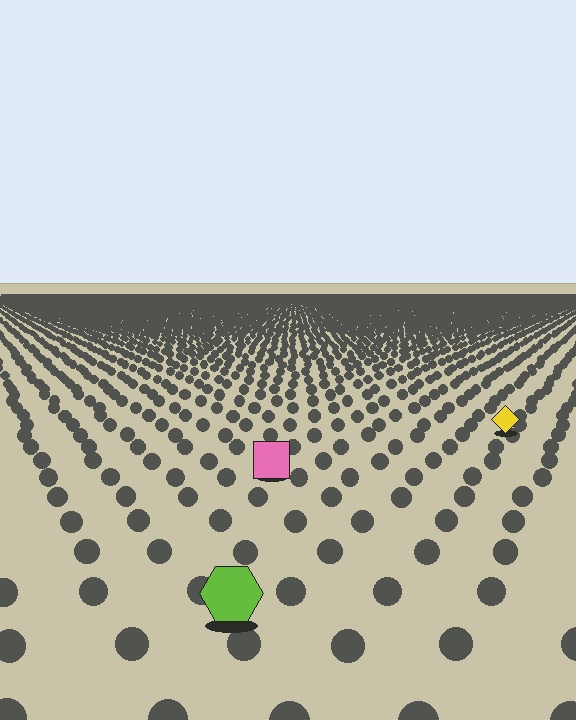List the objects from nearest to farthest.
From nearest to farthest: the lime hexagon, the pink square, the yellow diamond.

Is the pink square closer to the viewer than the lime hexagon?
No. The lime hexagon is closer — you can tell from the texture gradient: the ground texture is coarser near it.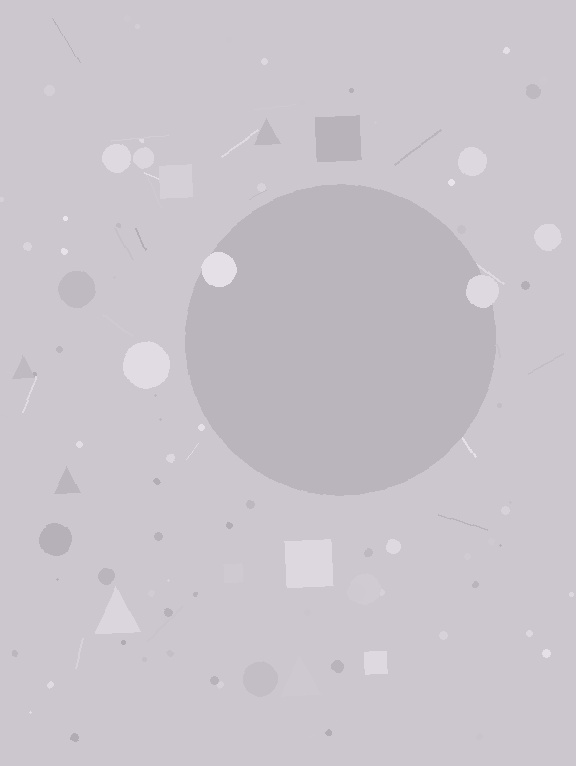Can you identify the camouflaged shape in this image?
The camouflaged shape is a circle.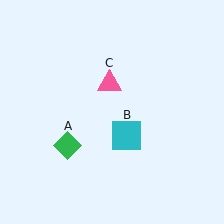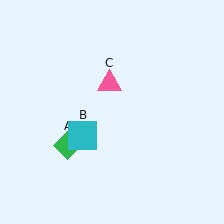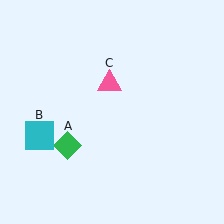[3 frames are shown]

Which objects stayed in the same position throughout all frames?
Green diamond (object A) and pink triangle (object C) remained stationary.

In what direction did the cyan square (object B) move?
The cyan square (object B) moved left.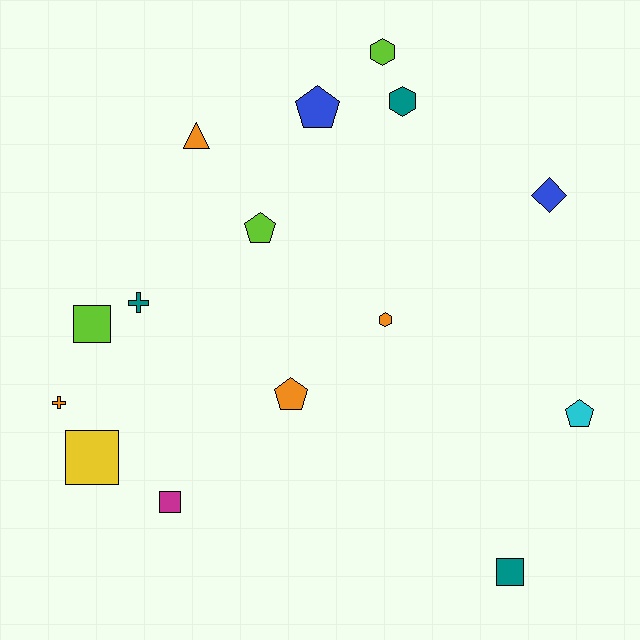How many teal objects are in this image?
There are 3 teal objects.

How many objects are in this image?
There are 15 objects.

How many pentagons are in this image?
There are 4 pentagons.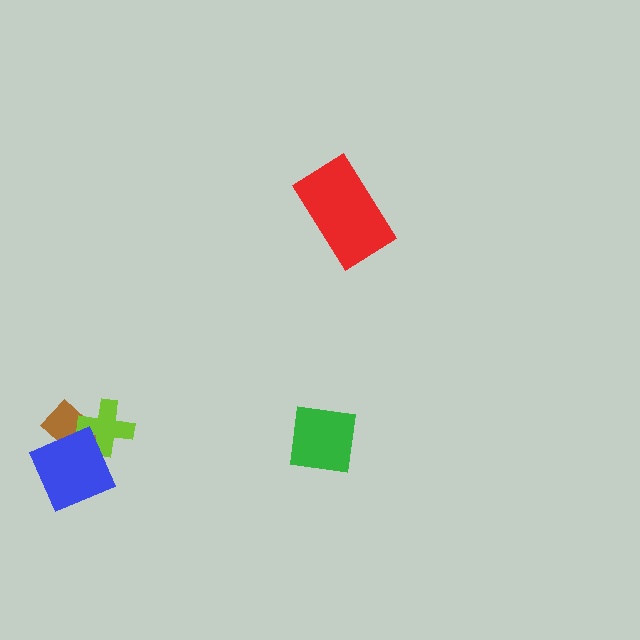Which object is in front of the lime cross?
The blue square is in front of the lime cross.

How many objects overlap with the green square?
0 objects overlap with the green square.